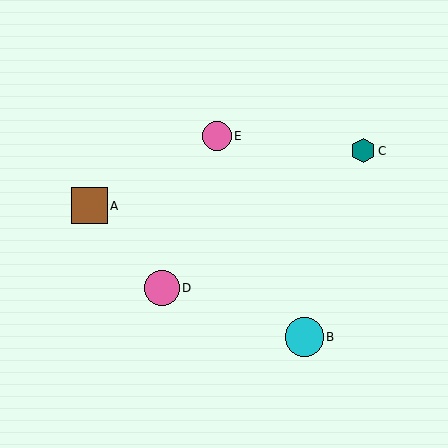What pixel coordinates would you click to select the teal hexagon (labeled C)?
Click at (363, 151) to select the teal hexagon C.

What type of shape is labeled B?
Shape B is a cyan circle.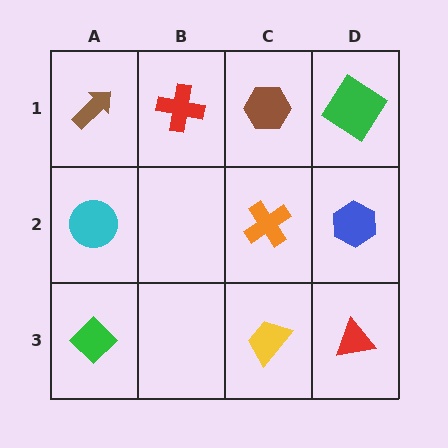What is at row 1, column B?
A red cross.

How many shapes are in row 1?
4 shapes.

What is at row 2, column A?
A cyan circle.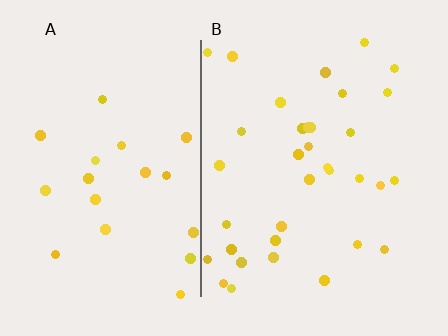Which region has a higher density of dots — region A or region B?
B (the right).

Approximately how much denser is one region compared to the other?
Approximately 1.7× — region B over region A.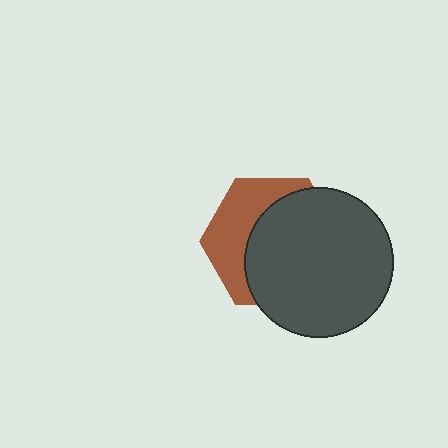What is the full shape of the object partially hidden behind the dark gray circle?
The partially hidden object is a brown hexagon.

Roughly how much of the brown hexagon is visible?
A small part of it is visible (roughly 39%).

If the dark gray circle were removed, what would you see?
You would see the complete brown hexagon.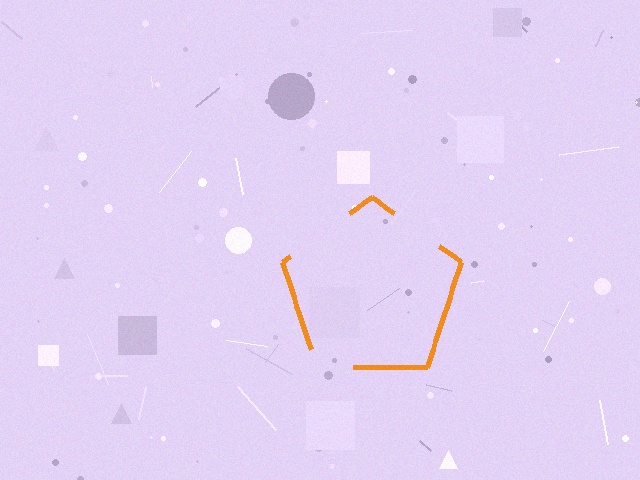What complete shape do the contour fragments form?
The contour fragments form a pentagon.